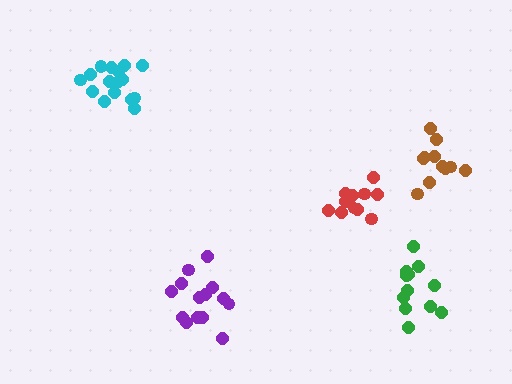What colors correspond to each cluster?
The clusters are colored: cyan, purple, green, red, brown.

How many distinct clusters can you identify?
There are 5 distinct clusters.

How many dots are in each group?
Group 1: 16 dots, Group 2: 14 dots, Group 3: 12 dots, Group 4: 11 dots, Group 5: 11 dots (64 total).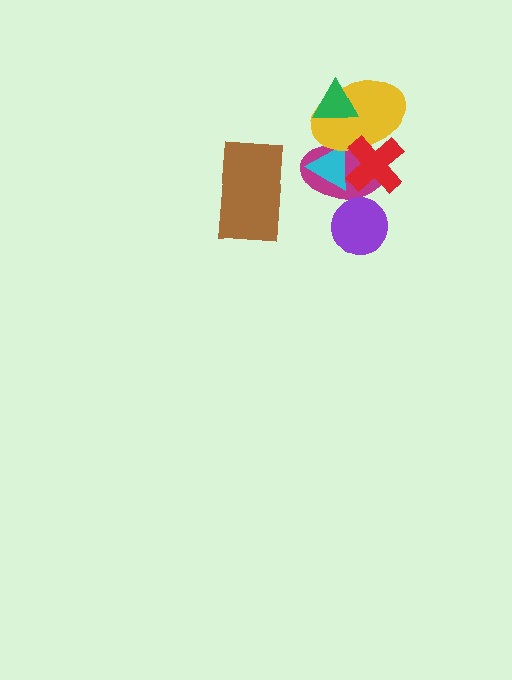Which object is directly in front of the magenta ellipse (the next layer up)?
The cyan triangle is directly in front of the magenta ellipse.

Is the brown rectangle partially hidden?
No, no other shape covers it.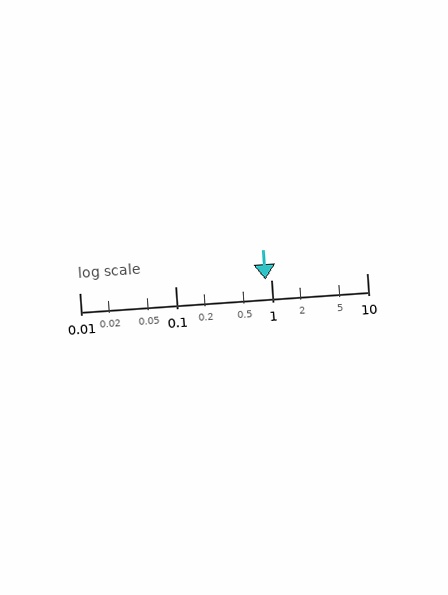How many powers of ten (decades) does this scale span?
The scale spans 3 decades, from 0.01 to 10.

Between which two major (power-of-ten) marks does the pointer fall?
The pointer is between 0.1 and 1.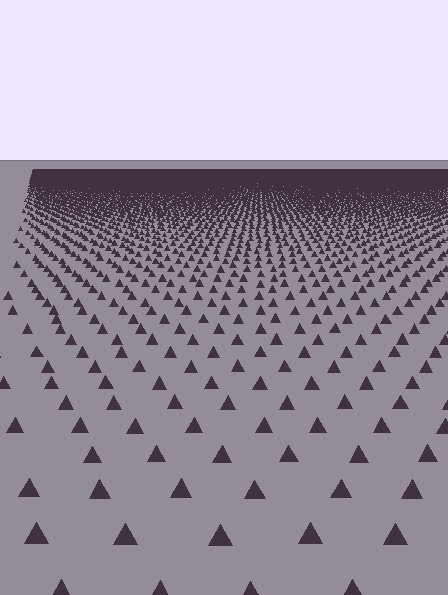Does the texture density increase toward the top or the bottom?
Density increases toward the top.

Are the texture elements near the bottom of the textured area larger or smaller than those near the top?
Larger. Near the bottom, elements are closer to the viewer and appear at a bigger on-screen size.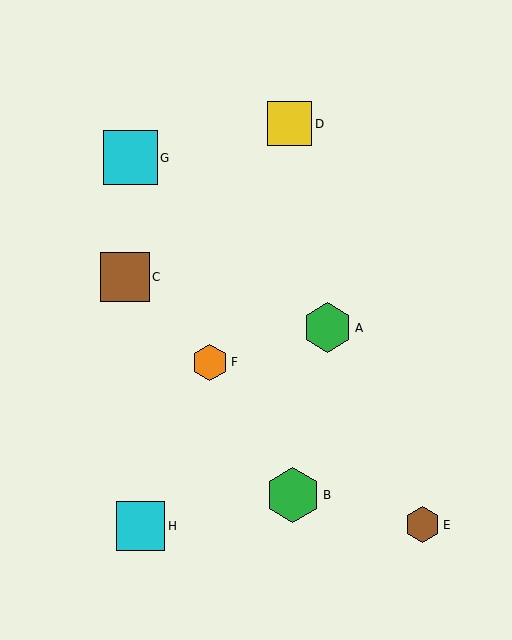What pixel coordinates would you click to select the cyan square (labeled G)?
Click at (131, 158) to select the cyan square G.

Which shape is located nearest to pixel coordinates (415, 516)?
The brown hexagon (labeled E) at (423, 525) is nearest to that location.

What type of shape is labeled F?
Shape F is an orange hexagon.